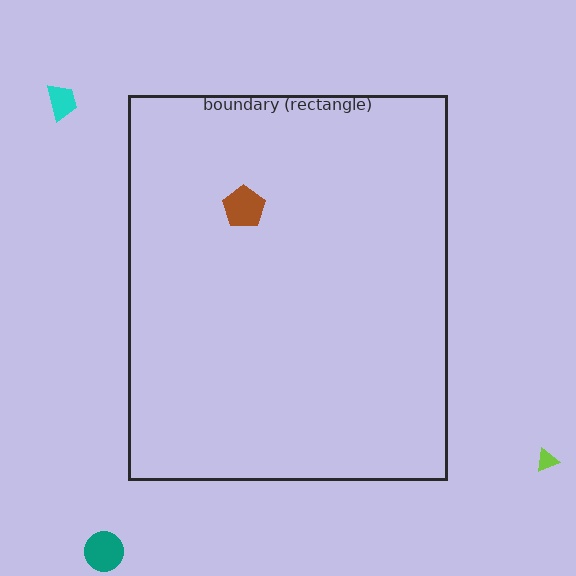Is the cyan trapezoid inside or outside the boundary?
Outside.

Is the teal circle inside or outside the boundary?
Outside.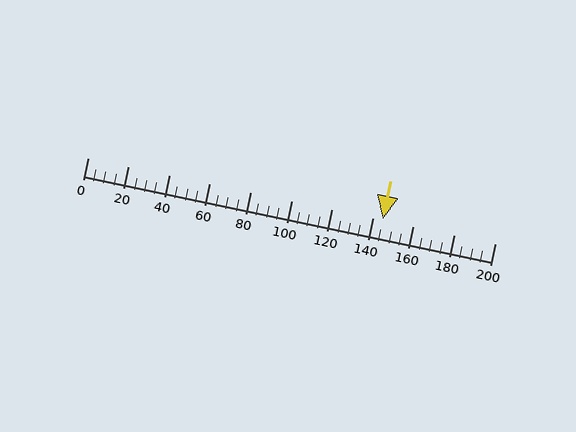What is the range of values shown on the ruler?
The ruler shows values from 0 to 200.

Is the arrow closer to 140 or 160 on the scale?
The arrow is closer to 140.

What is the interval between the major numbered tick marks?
The major tick marks are spaced 20 units apart.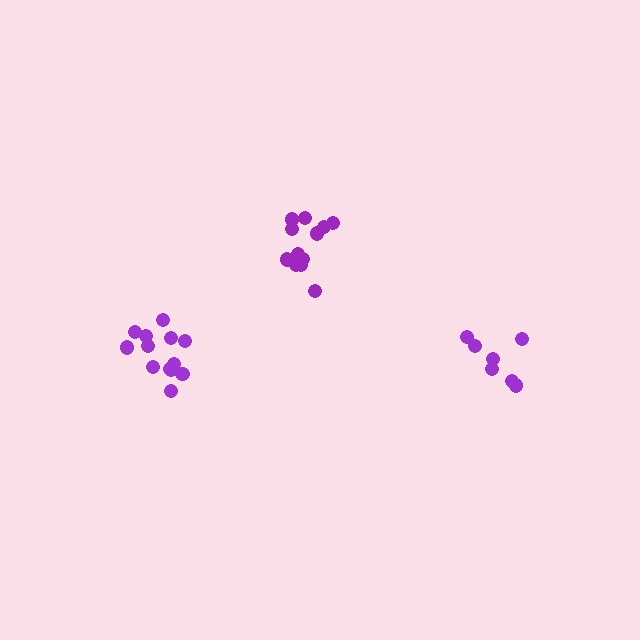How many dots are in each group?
Group 1: 7 dots, Group 2: 12 dots, Group 3: 13 dots (32 total).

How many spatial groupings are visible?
There are 3 spatial groupings.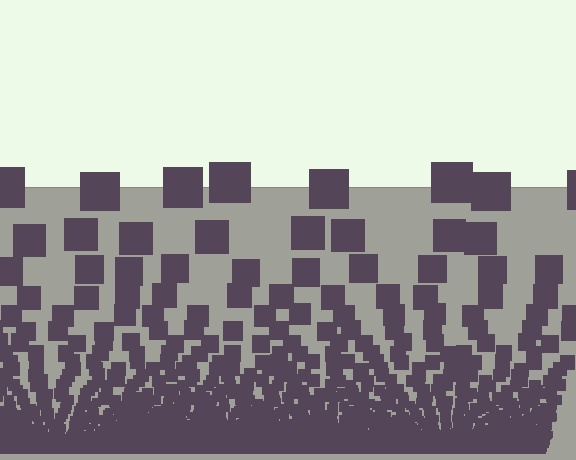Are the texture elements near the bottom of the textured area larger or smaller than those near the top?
Smaller. The gradient is inverted — elements near the bottom are smaller and denser.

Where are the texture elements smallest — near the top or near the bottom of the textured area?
Near the bottom.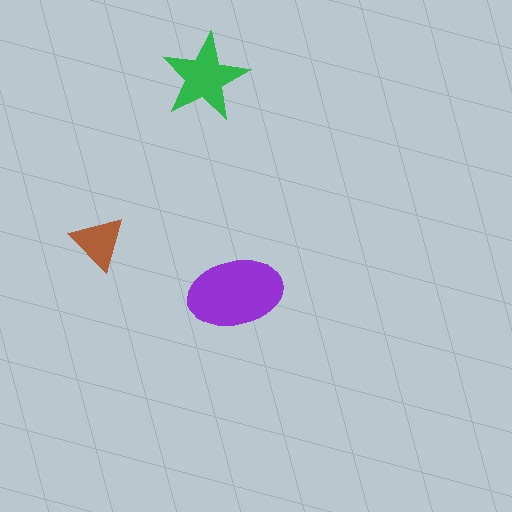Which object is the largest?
The purple ellipse.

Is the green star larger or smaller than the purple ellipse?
Smaller.